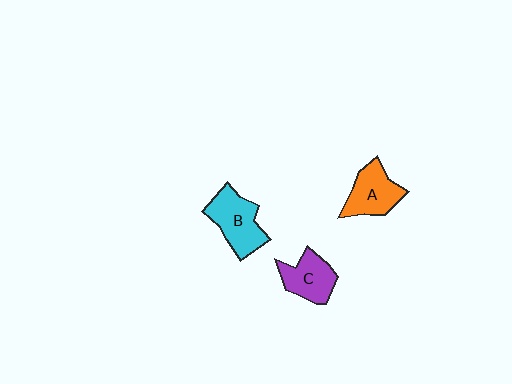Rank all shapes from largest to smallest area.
From largest to smallest: B (cyan), A (orange), C (purple).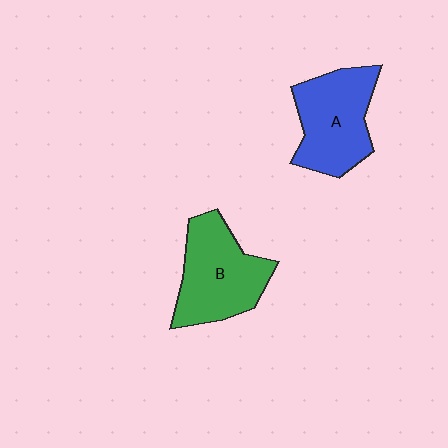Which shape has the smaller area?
Shape A (blue).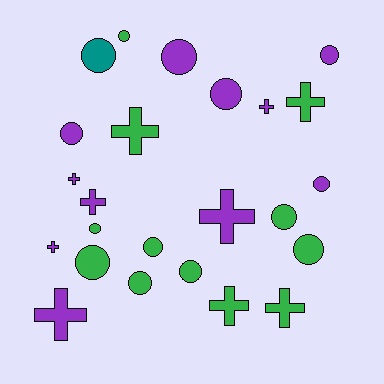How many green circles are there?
There are 8 green circles.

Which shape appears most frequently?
Circle, with 14 objects.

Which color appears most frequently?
Green, with 12 objects.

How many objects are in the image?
There are 24 objects.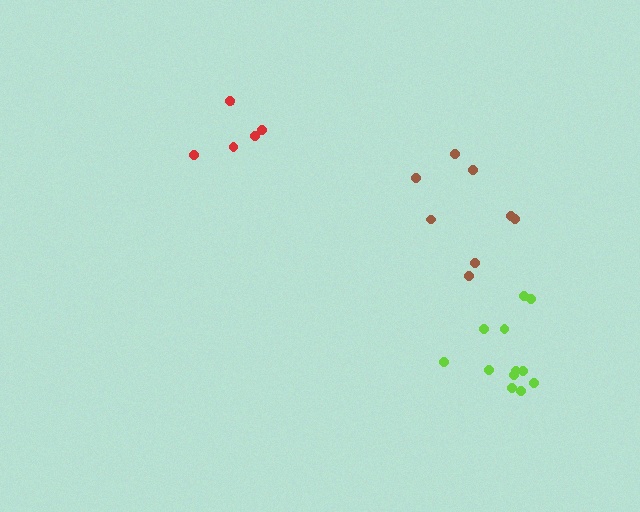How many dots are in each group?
Group 1: 12 dots, Group 2: 6 dots, Group 3: 8 dots (26 total).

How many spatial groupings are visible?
There are 3 spatial groupings.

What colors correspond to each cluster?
The clusters are colored: lime, red, brown.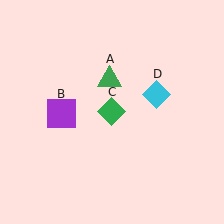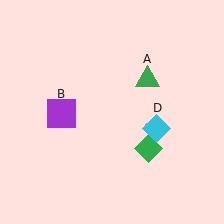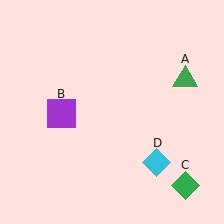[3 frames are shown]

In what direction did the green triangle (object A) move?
The green triangle (object A) moved right.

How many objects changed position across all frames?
3 objects changed position: green triangle (object A), green diamond (object C), cyan diamond (object D).